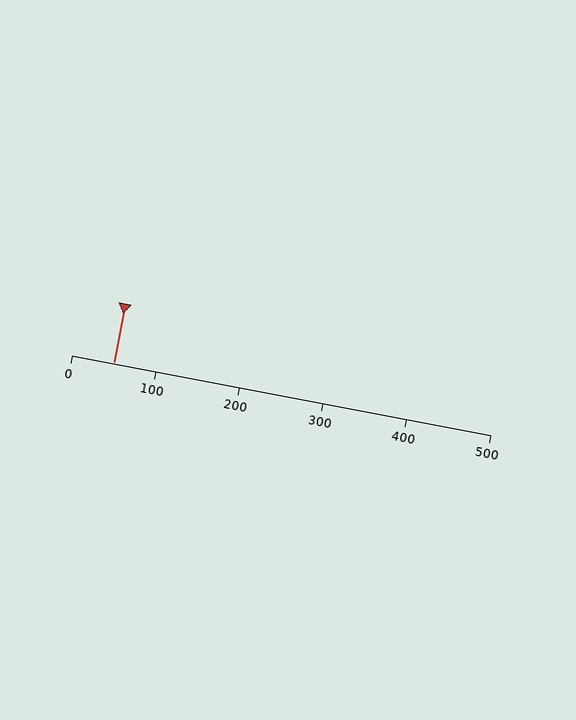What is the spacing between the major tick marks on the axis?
The major ticks are spaced 100 apart.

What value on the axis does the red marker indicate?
The marker indicates approximately 50.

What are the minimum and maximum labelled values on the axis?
The axis runs from 0 to 500.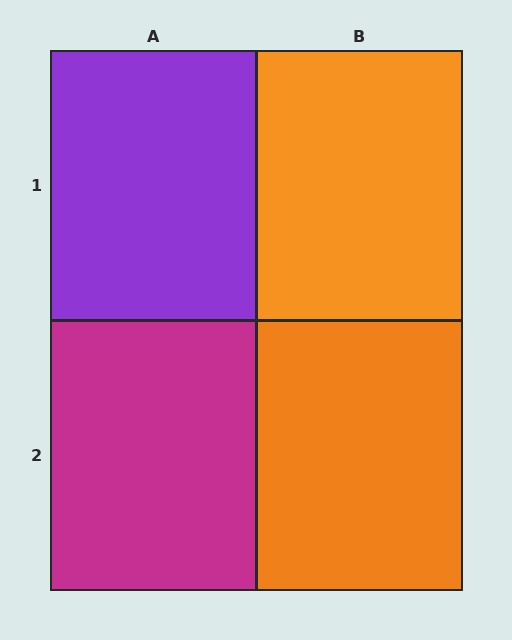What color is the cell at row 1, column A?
Purple.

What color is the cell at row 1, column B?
Orange.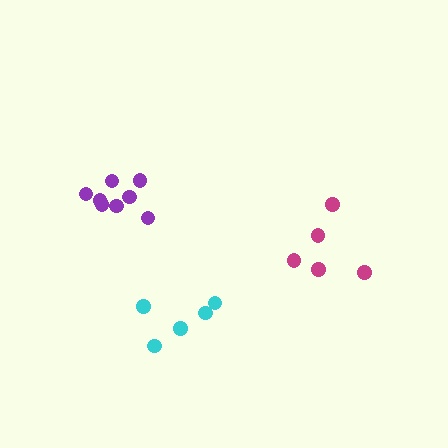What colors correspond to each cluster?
The clusters are colored: purple, cyan, magenta.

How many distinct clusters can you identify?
There are 3 distinct clusters.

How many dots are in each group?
Group 1: 8 dots, Group 2: 5 dots, Group 3: 5 dots (18 total).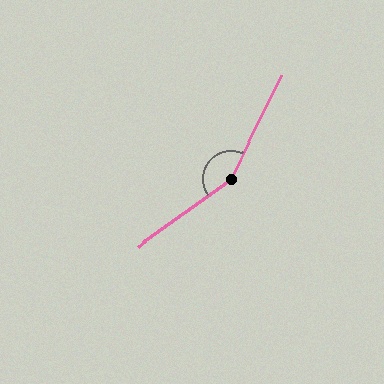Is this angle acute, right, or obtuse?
It is obtuse.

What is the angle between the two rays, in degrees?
Approximately 152 degrees.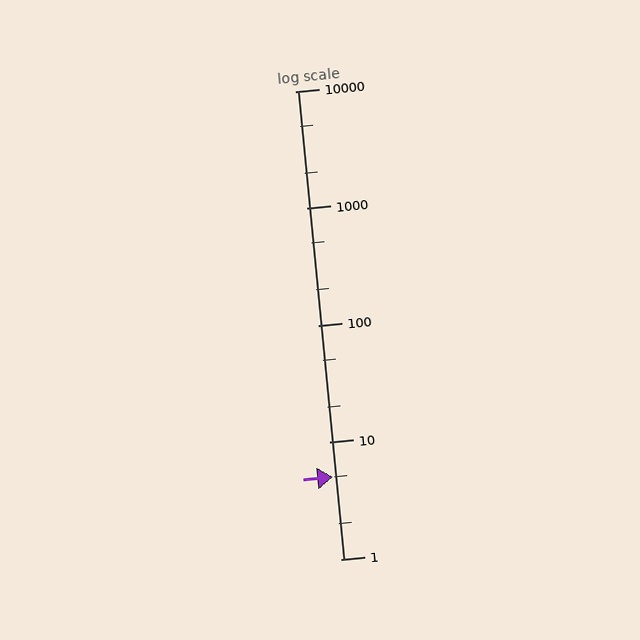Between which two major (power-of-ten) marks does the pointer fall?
The pointer is between 1 and 10.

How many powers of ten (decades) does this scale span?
The scale spans 4 decades, from 1 to 10000.